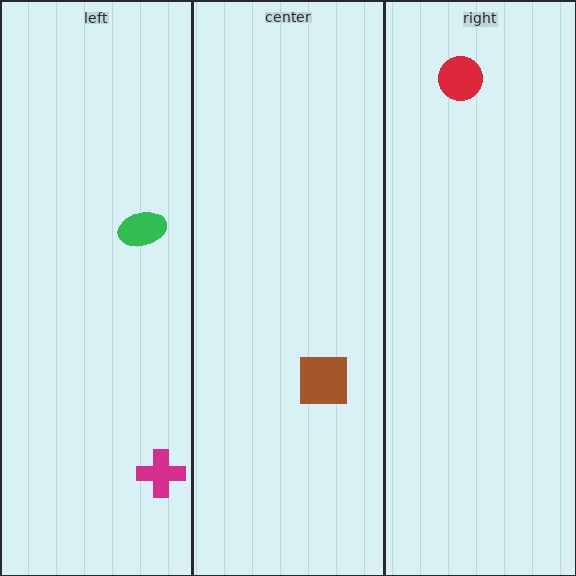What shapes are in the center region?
The brown square.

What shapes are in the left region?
The green ellipse, the magenta cross.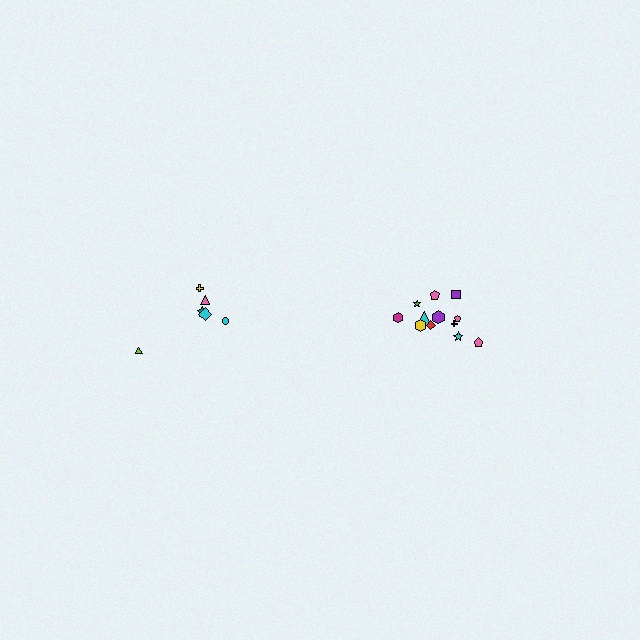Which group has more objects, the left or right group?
The right group.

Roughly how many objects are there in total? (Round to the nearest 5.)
Roughly 20 objects in total.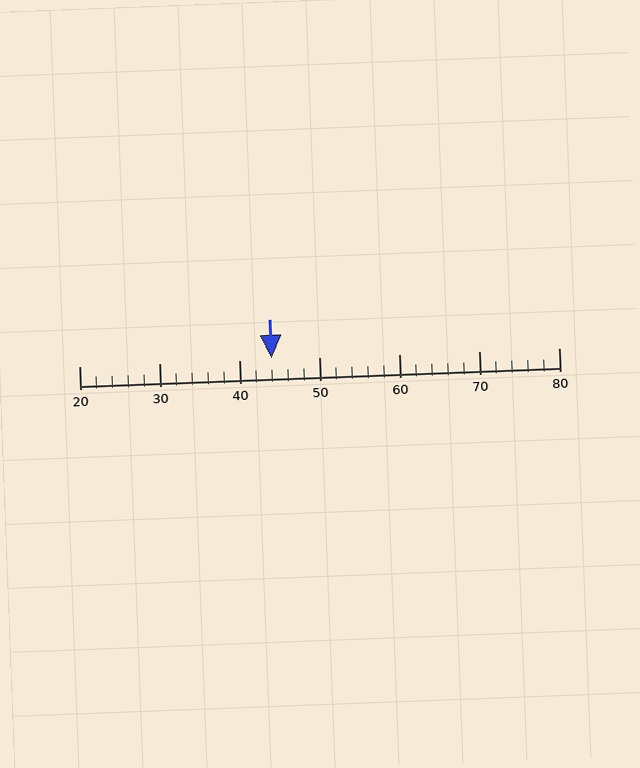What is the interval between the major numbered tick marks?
The major tick marks are spaced 10 units apart.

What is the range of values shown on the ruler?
The ruler shows values from 20 to 80.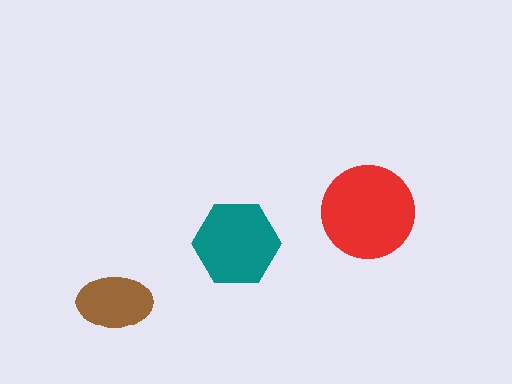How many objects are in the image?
There are 3 objects in the image.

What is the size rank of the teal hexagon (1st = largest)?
2nd.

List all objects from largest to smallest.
The red circle, the teal hexagon, the brown ellipse.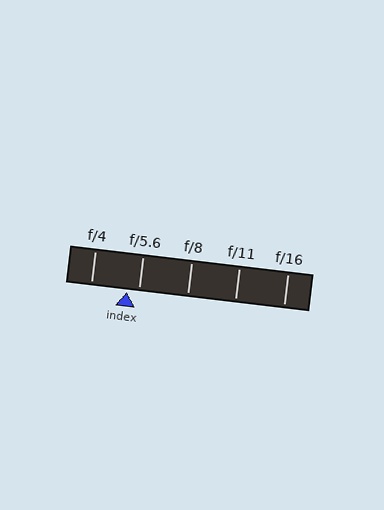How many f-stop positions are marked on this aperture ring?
There are 5 f-stop positions marked.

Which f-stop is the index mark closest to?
The index mark is closest to f/5.6.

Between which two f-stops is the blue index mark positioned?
The index mark is between f/4 and f/5.6.